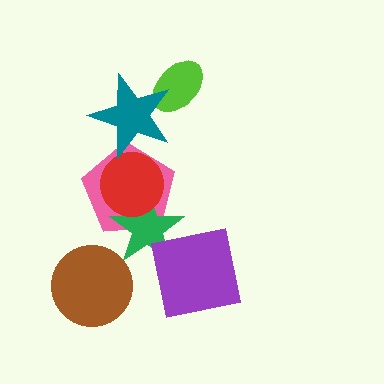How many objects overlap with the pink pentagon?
3 objects overlap with the pink pentagon.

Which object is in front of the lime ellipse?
The teal star is in front of the lime ellipse.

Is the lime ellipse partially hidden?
Yes, it is partially covered by another shape.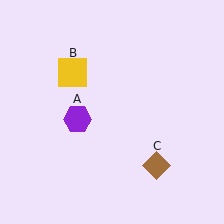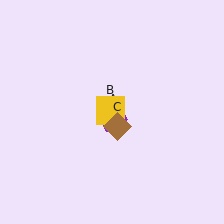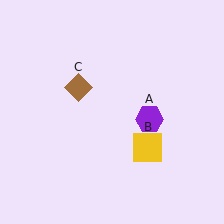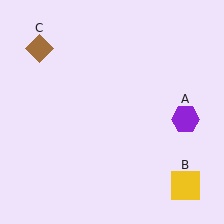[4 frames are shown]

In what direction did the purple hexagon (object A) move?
The purple hexagon (object A) moved right.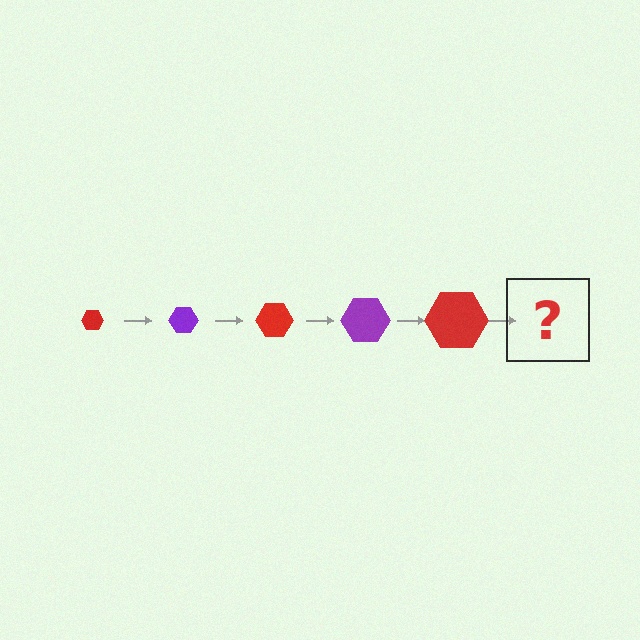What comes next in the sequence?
The next element should be a purple hexagon, larger than the previous one.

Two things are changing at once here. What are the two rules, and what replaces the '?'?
The two rules are that the hexagon grows larger each step and the color cycles through red and purple. The '?' should be a purple hexagon, larger than the previous one.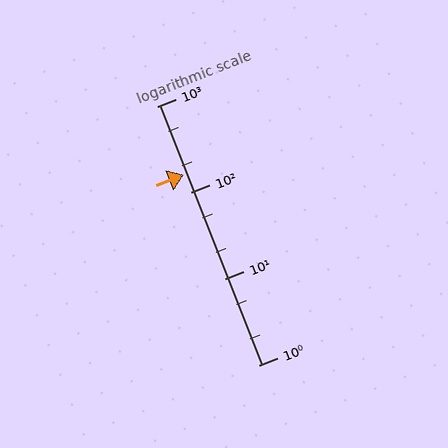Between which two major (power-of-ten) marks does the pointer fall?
The pointer is between 100 and 1000.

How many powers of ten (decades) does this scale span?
The scale spans 3 decades, from 1 to 1000.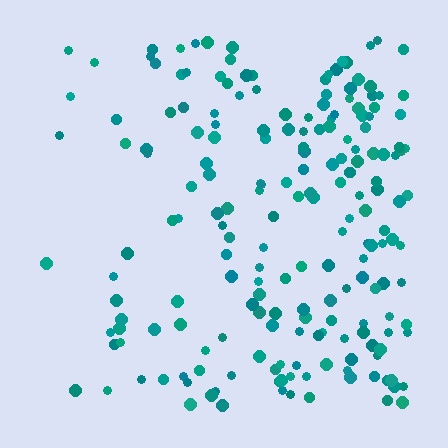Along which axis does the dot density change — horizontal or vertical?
Horizontal.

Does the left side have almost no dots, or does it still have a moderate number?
Still a moderate number, just noticeably fewer than the right.